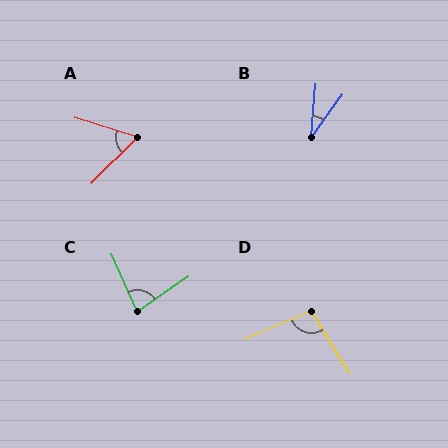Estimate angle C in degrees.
Approximately 79 degrees.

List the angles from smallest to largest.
B (31°), A (63°), C (79°), D (98°).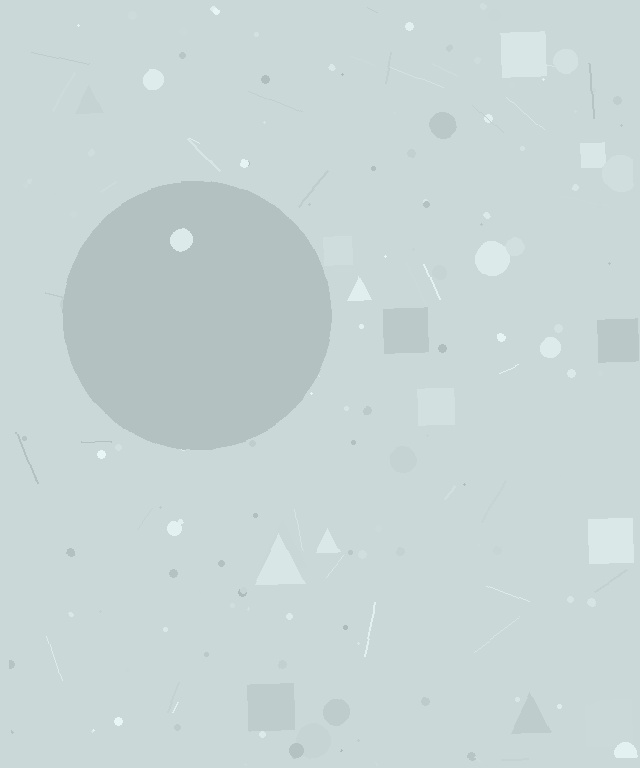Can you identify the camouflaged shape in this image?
The camouflaged shape is a circle.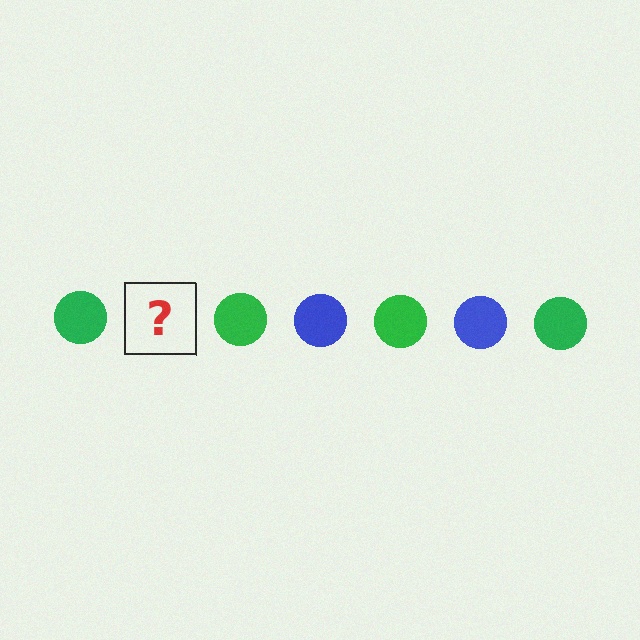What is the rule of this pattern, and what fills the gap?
The rule is that the pattern cycles through green, blue circles. The gap should be filled with a blue circle.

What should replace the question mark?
The question mark should be replaced with a blue circle.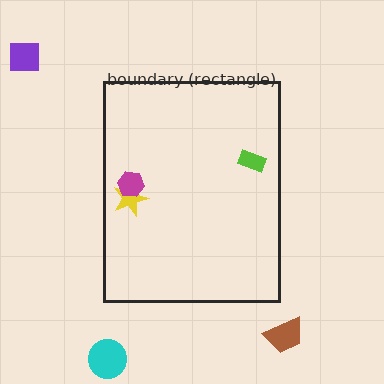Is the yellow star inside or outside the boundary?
Inside.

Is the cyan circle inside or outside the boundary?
Outside.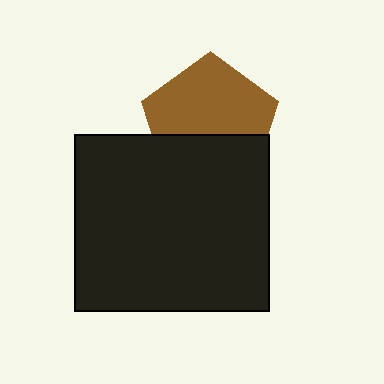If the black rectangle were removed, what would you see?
You would see the complete brown pentagon.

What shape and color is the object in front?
The object in front is a black rectangle.